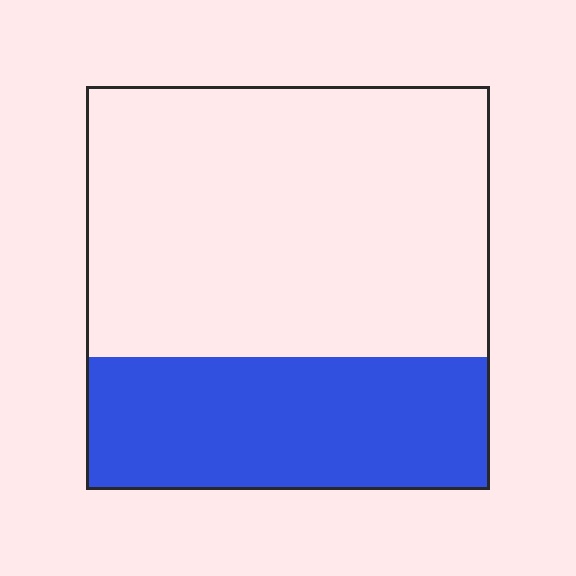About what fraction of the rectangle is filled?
About one third (1/3).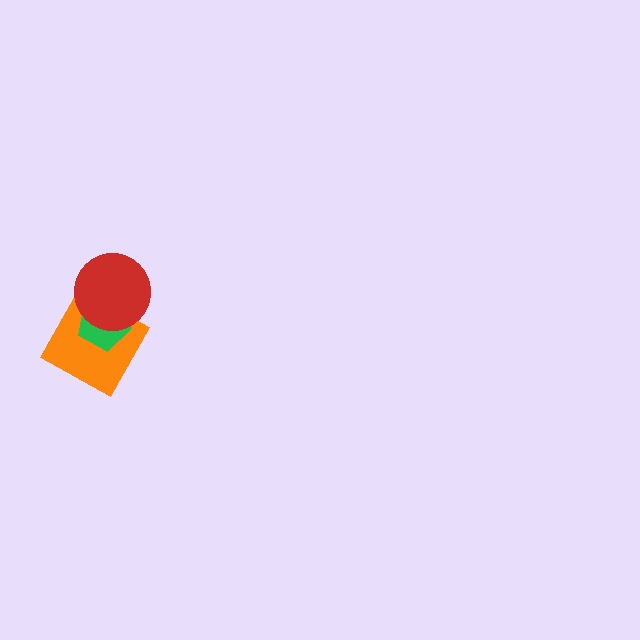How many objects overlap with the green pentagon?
2 objects overlap with the green pentagon.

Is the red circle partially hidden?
No, no other shape covers it.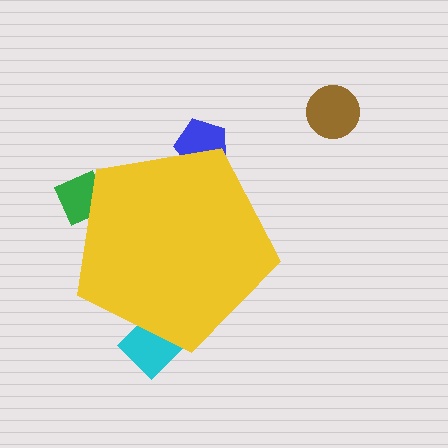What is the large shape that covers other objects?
A yellow pentagon.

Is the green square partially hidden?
Yes, the green square is partially hidden behind the yellow pentagon.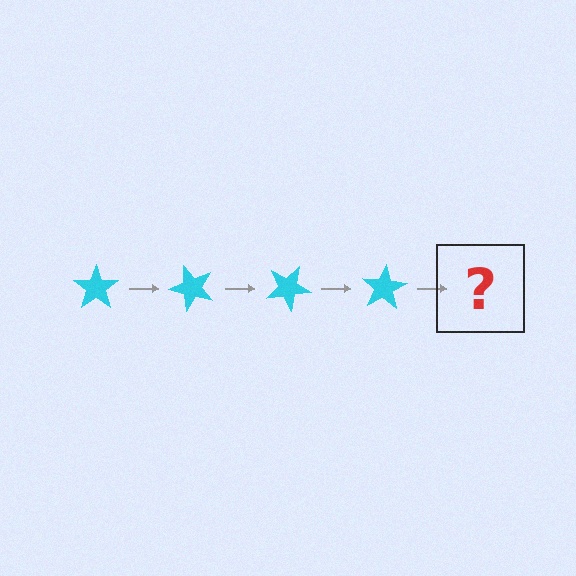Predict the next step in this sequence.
The next step is a cyan star rotated 200 degrees.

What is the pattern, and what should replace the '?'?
The pattern is that the star rotates 50 degrees each step. The '?' should be a cyan star rotated 200 degrees.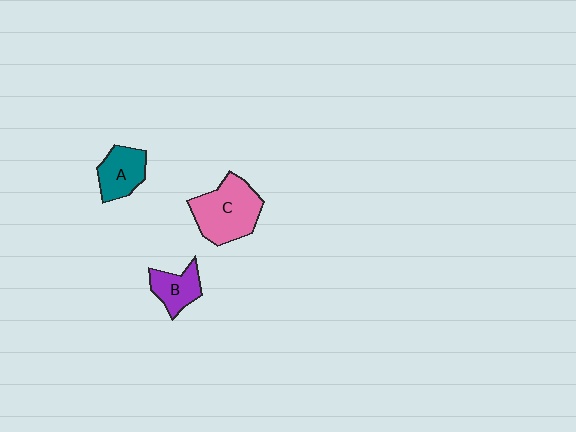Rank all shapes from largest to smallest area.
From largest to smallest: C (pink), A (teal), B (purple).